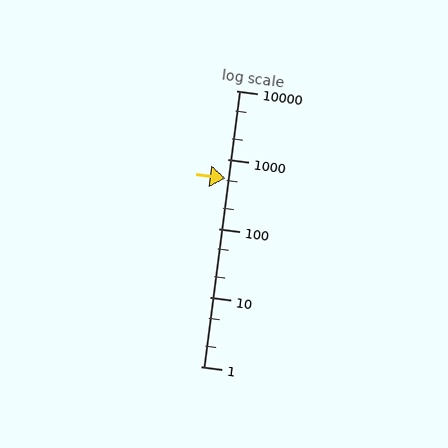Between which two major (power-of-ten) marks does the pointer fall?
The pointer is between 100 and 1000.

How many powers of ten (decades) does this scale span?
The scale spans 4 decades, from 1 to 10000.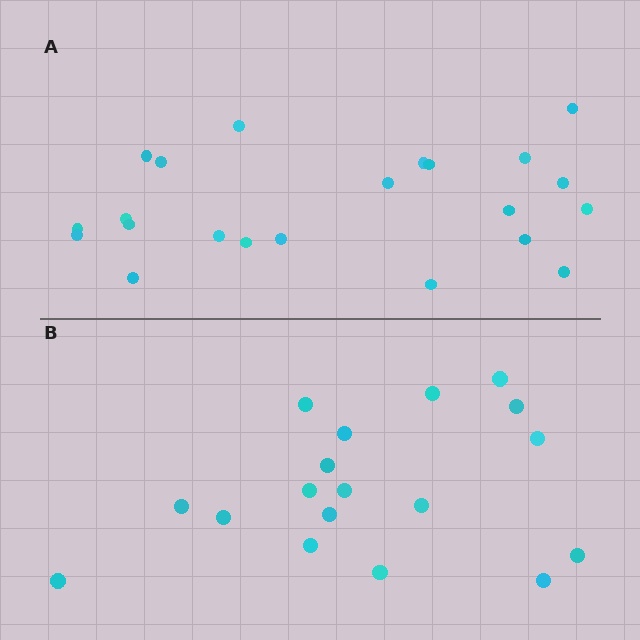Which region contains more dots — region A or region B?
Region A (the top region) has more dots.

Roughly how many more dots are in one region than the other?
Region A has about 4 more dots than region B.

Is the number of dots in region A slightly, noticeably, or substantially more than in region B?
Region A has only slightly more — the two regions are fairly close. The ratio is roughly 1.2 to 1.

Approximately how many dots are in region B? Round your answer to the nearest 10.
About 20 dots. (The exact count is 18, which rounds to 20.)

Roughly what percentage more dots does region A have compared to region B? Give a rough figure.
About 20% more.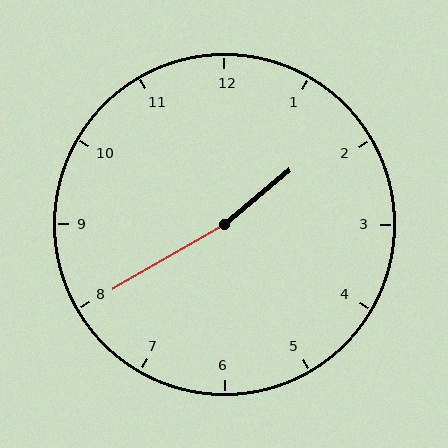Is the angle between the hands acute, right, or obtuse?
It is obtuse.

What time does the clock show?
1:40.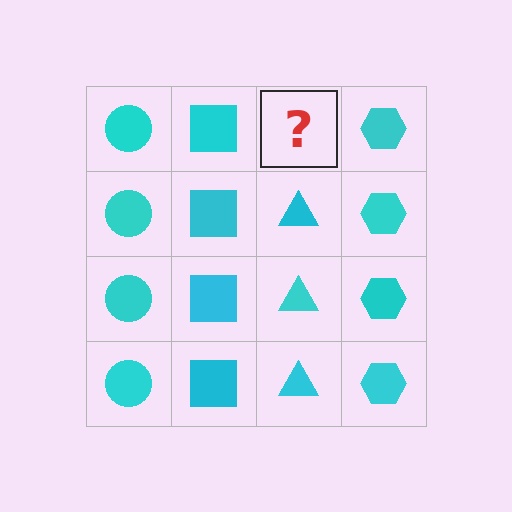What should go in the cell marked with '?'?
The missing cell should contain a cyan triangle.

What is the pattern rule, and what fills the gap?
The rule is that each column has a consistent shape. The gap should be filled with a cyan triangle.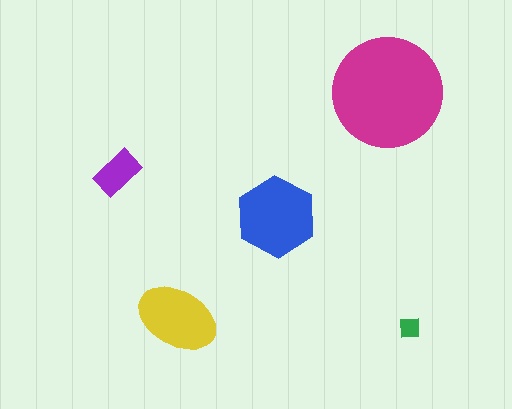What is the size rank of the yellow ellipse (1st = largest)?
3rd.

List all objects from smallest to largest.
The green square, the purple rectangle, the yellow ellipse, the blue hexagon, the magenta circle.